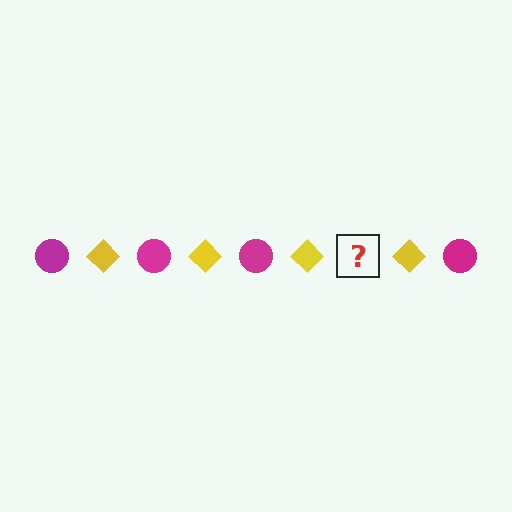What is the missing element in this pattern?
The missing element is a magenta circle.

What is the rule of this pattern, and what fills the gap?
The rule is that the pattern alternates between magenta circle and yellow diamond. The gap should be filled with a magenta circle.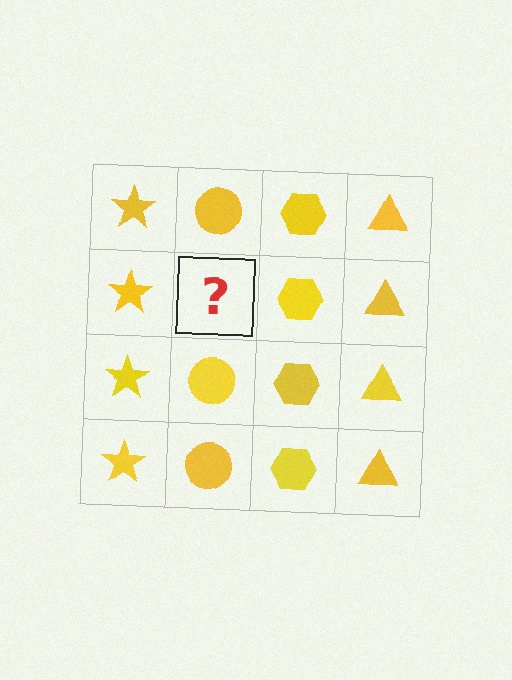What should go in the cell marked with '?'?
The missing cell should contain a yellow circle.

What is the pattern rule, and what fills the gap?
The rule is that each column has a consistent shape. The gap should be filled with a yellow circle.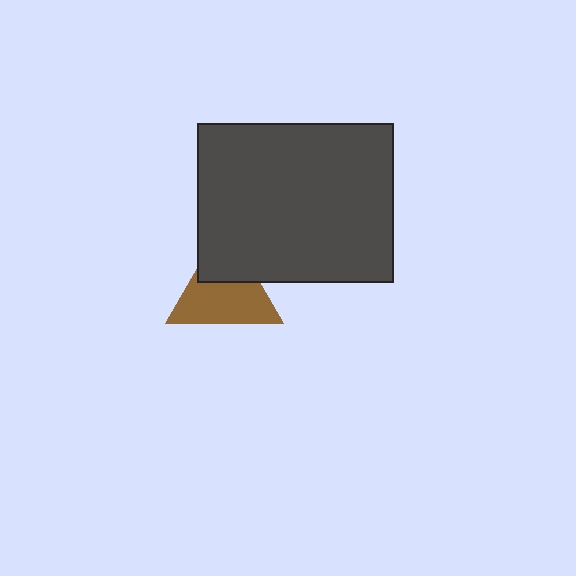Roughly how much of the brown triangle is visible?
About half of it is visible (roughly 64%).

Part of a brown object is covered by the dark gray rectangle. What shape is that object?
It is a triangle.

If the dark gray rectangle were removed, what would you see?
You would see the complete brown triangle.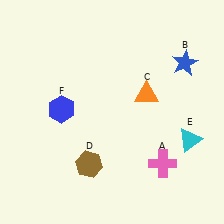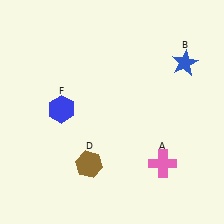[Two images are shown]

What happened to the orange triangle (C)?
The orange triangle (C) was removed in Image 2. It was in the top-right area of Image 1.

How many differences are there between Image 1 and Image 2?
There are 2 differences between the two images.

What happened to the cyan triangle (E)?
The cyan triangle (E) was removed in Image 2. It was in the bottom-right area of Image 1.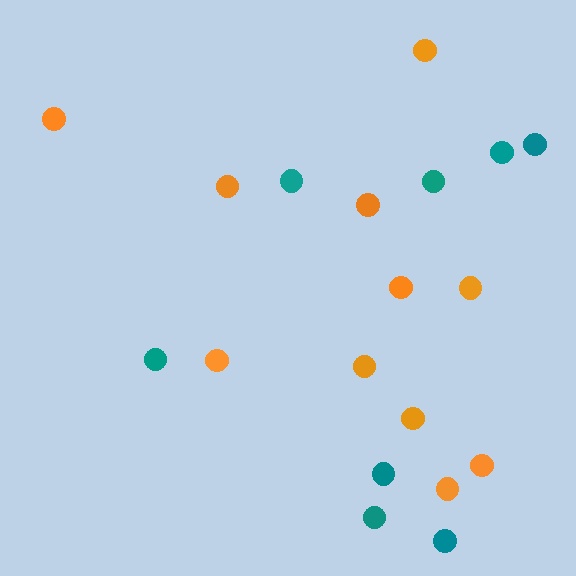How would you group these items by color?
There are 2 groups: one group of orange circles (11) and one group of teal circles (8).